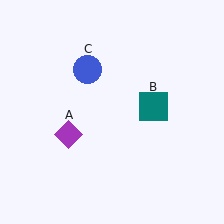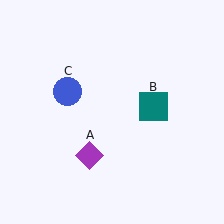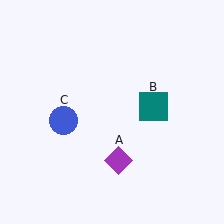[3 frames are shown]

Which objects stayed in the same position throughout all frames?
Teal square (object B) remained stationary.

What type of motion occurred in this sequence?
The purple diamond (object A), blue circle (object C) rotated counterclockwise around the center of the scene.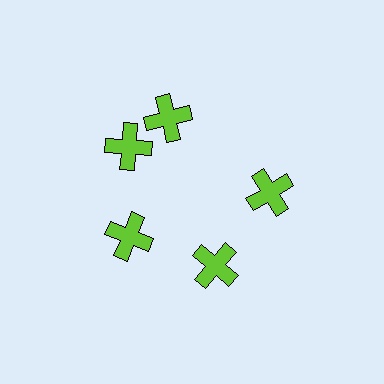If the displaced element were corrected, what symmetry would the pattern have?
It would have 5-fold rotational symmetry — the pattern would map onto itself every 72 degrees.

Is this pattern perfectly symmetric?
No. The 5 lime crosses are arranged in a ring, but one element near the 1 o'clock position is rotated out of alignment along the ring, breaking the 5-fold rotational symmetry.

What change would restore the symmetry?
The symmetry would be restored by rotating it back into even spacing with its neighbors so that all 5 crosses sit at equal angles and equal distance from the center.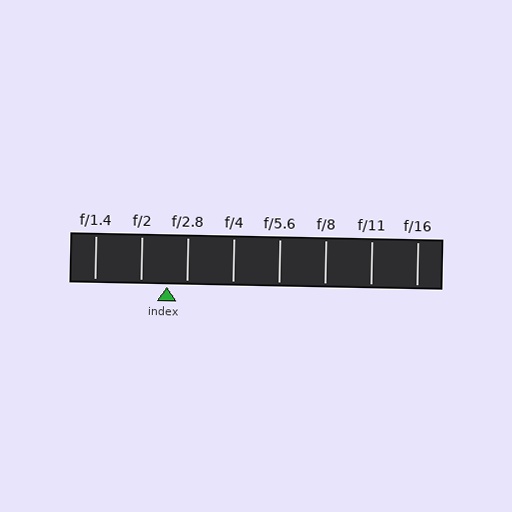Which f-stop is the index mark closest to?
The index mark is closest to f/2.8.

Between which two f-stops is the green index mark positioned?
The index mark is between f/2 and f/2.8.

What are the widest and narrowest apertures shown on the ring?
The widest aperture shown is f/1.4 and the narrowest is f/16.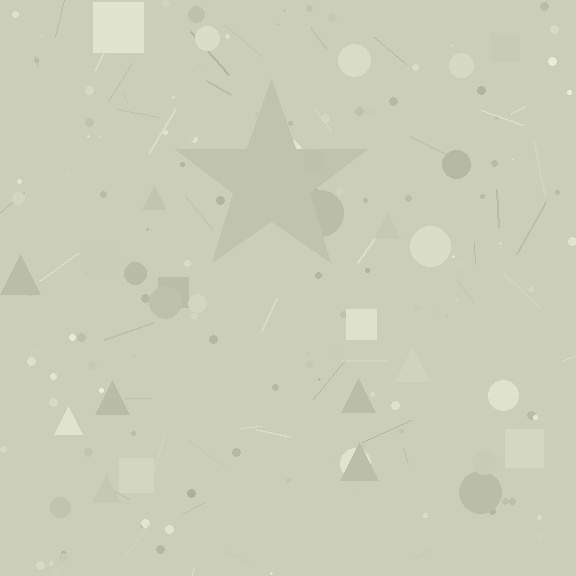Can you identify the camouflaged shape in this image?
The camouflaged shape is a star.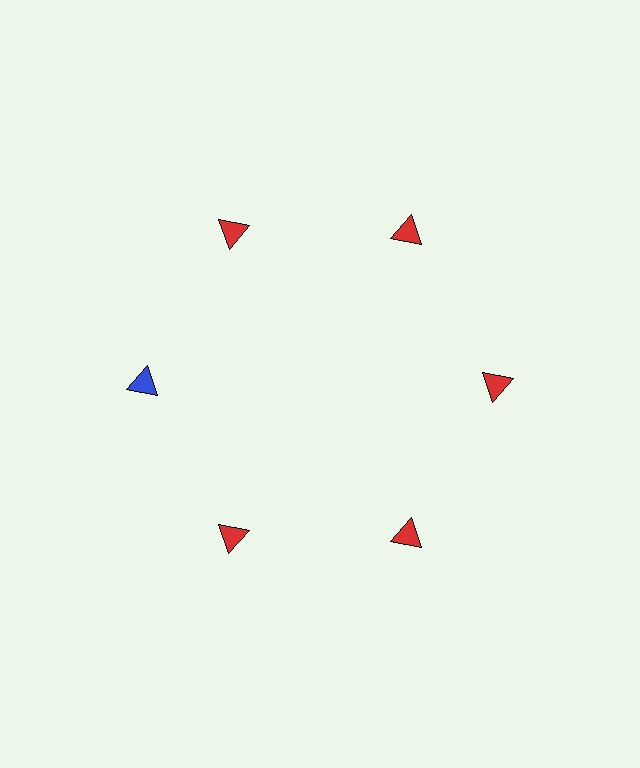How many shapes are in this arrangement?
There are 6 shapes arranged in a ring pattern.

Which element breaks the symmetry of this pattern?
The blue triangle at roughly the 9 o'clock position breaks the symmetry. All other shapes are red triangles.